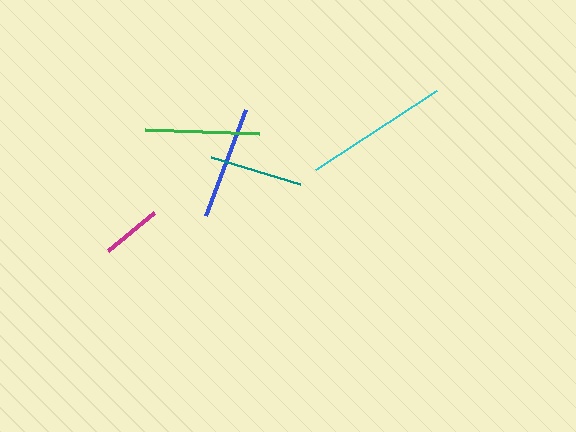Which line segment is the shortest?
The magenta line is the shortest at approximately 60 pixels.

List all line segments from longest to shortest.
From longest to shortest: cyan, green, blue, teal, magenta.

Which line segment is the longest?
The cyan line is the longest at approximately 144 pixels.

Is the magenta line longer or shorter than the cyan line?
The cyan line is longer than the magenta line.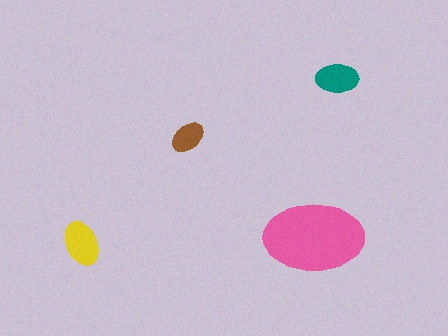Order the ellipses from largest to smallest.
the pink one, the yellow one, the teal one, the brown one.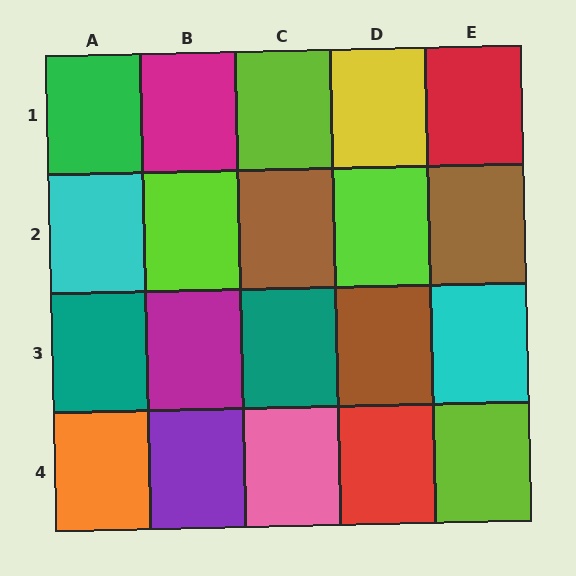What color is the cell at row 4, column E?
Lime.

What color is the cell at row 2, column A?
Cyan.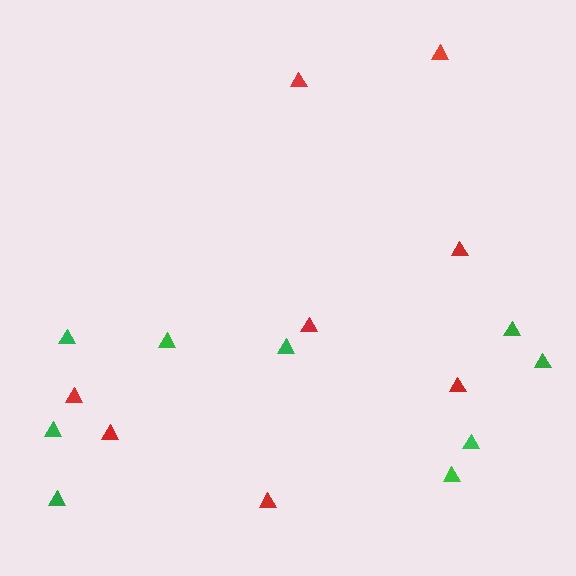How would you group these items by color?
There are 2 groups: one group of green triangles (9) and one group of red triangles (8).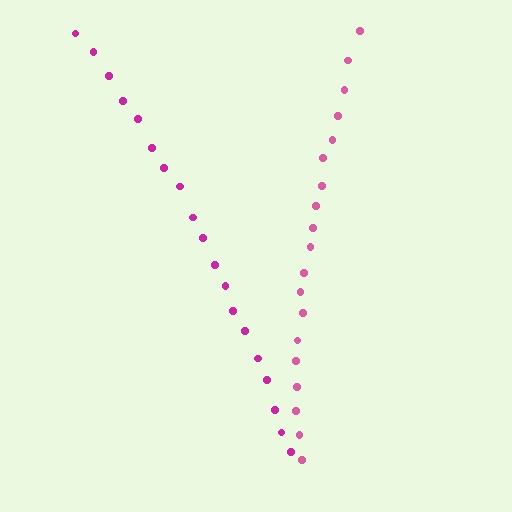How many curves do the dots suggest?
There are 2 distinct paths.